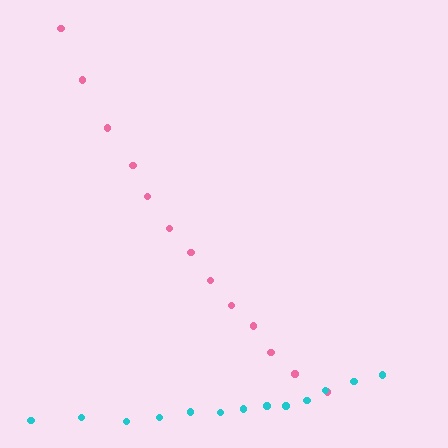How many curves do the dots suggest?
There are 2 distinct paths.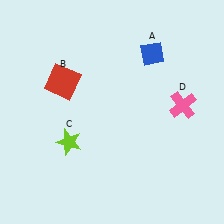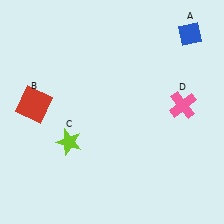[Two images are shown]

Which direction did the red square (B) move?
The red square (B) moved left.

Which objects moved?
The objects that moved are: the blue diamond (A), the red square (B).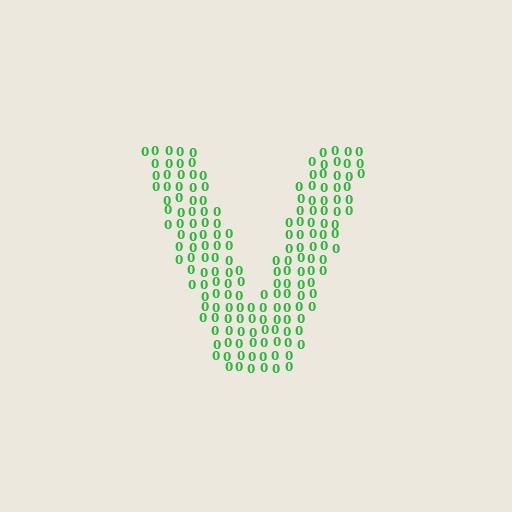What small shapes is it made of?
It is made of small digit 0's.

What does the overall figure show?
The overall figure shows the letter V.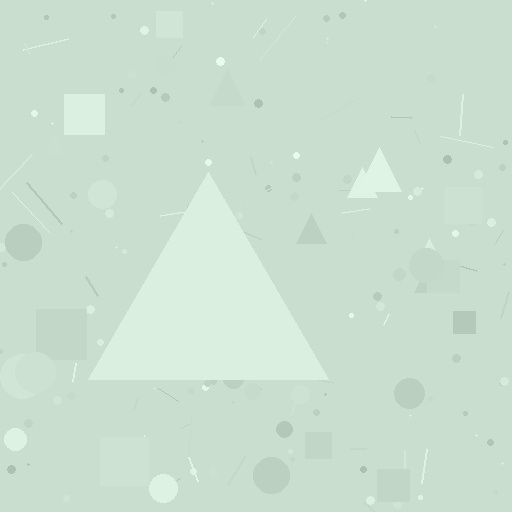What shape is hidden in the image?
A triangle is hidden in the image.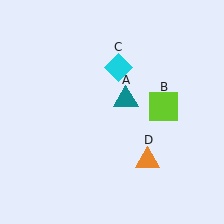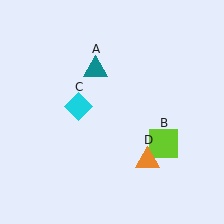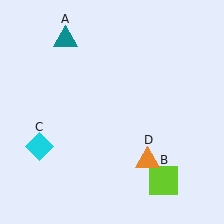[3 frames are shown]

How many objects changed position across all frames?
3 objects changed position: teal triangle (object A), lime square (object B), cyan diamond (object C).